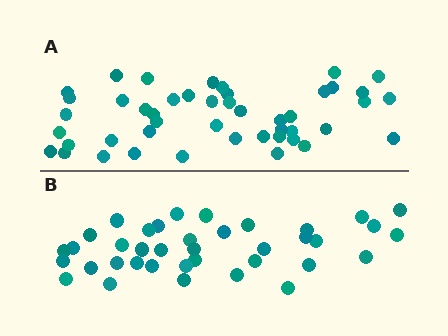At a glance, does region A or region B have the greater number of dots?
Region A (the top region) has more dots.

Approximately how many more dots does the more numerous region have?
Region A has roughly 8 or so more dots than region B.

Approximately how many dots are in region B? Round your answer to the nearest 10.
About 40 dots. (The exact count is 38, which rounds to 40.)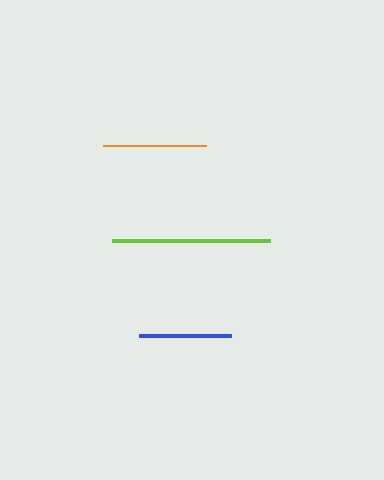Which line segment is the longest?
The lime line is the longest at approximately 157 pixels.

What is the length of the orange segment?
The orange segment is approximately 103 pixels long.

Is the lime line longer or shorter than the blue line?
The lime line is longer than the blue line.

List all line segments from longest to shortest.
From longest to shortest: lime, orange, blue.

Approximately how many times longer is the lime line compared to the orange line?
The lime line is approximately 1.5 times the length of the orange line.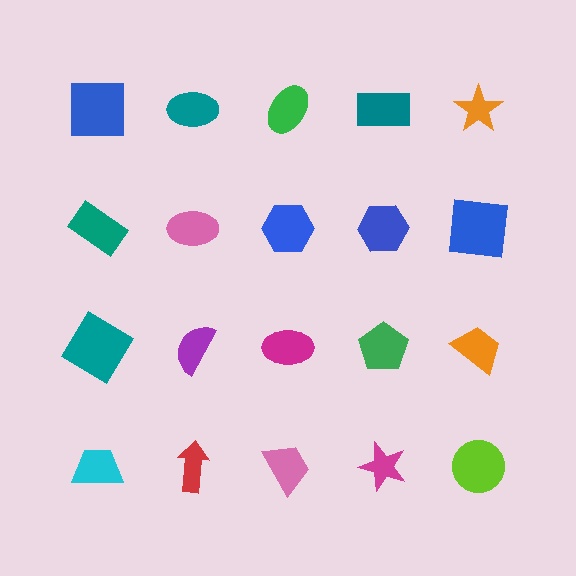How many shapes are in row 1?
5 shapes.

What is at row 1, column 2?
A teal ellipse.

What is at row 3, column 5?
An orange trapezoid.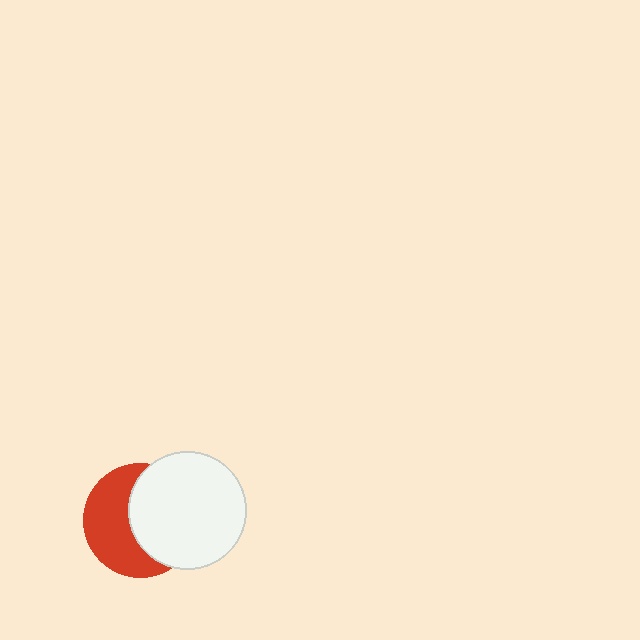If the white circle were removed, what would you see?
You would see the complete red circle.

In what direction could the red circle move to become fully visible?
The red circle could move left. That would shift it out from behind the white circle entirely.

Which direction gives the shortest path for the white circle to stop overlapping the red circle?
Moving right gives the shortest separation.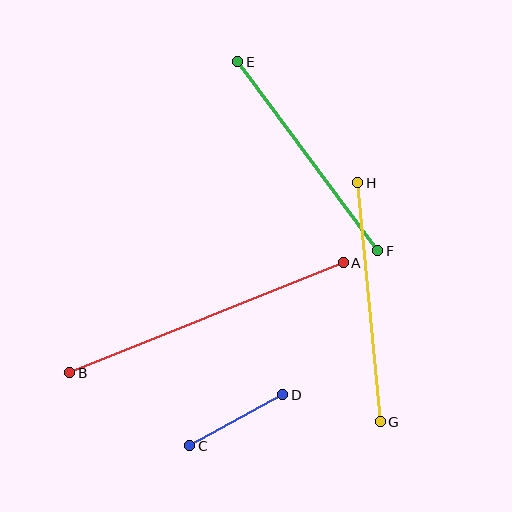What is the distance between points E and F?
The distance is approximately 235 pixels.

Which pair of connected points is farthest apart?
Points A and B are farthest apart.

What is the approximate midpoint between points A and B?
The midpoint is at approximately (207, 318) pixels.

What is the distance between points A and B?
The distance is approximately 295 pixels.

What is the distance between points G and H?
The distance is approximately 240 pixels.